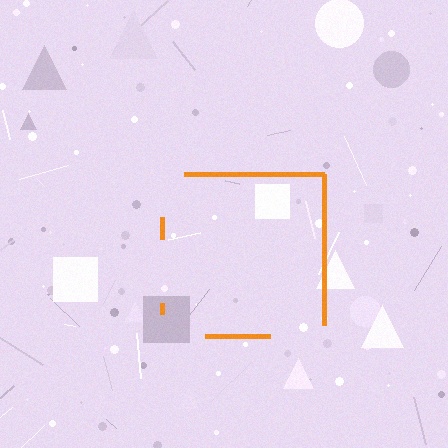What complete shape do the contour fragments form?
The contour fragments form a square.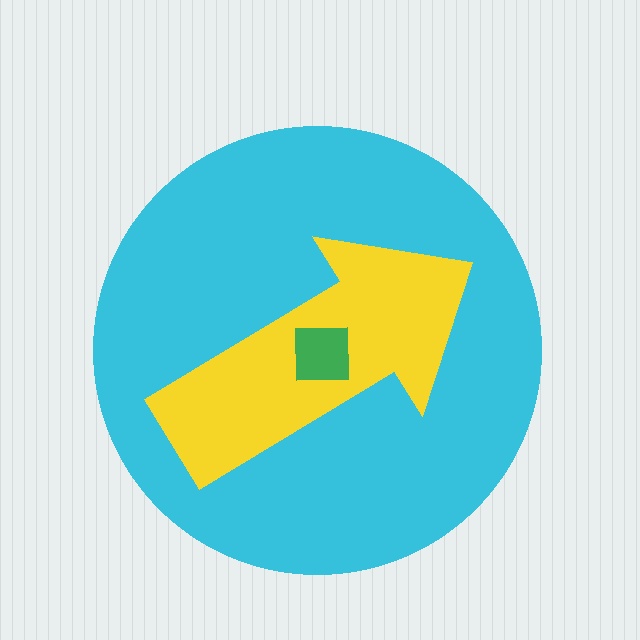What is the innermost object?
The green square.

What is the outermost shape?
The cyan circle.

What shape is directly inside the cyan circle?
The yellow arrow.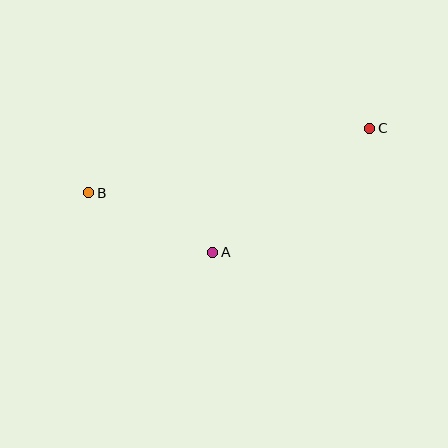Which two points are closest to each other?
Points A and B are closest to each other.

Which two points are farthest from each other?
Points B and C are farthest from each other.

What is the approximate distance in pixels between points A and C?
The distance between A and C is approximately 200 pixels.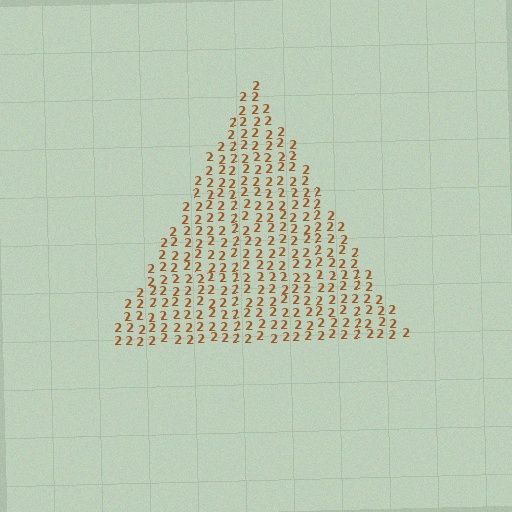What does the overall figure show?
The overall figure shows a triangle.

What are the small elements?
The small elements are digit 2's.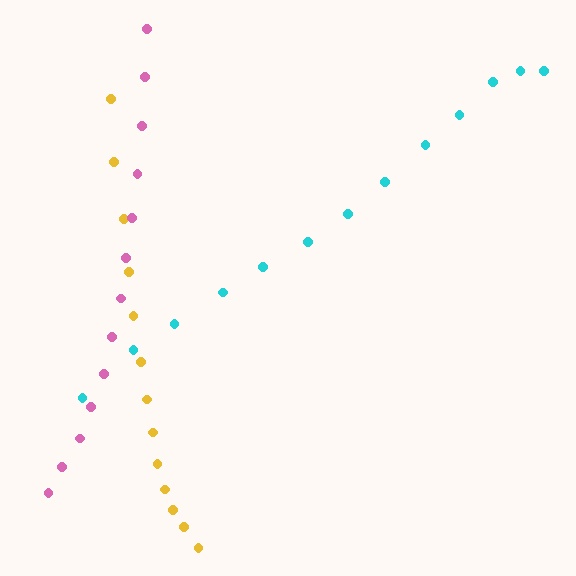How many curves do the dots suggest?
There are 3 distinct paths.